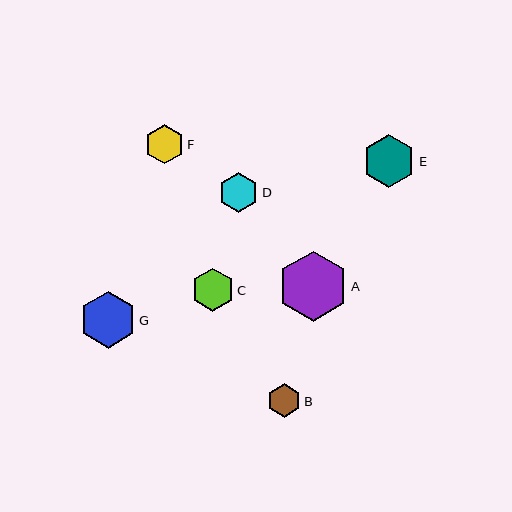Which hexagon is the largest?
Hexagon A is the largest with a size of approximately 70 pixels.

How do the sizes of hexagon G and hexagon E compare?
Hexagon G and hexagon E are approximately the same size.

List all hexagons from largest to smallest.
From largest to smallest: A, G, E, C, D, F, B.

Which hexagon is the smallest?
Hexagon B is the smallest with a size of approximately 33 pixels.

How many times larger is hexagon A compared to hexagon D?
Hexagon A is approximately 1.8 times the size of hexagon D.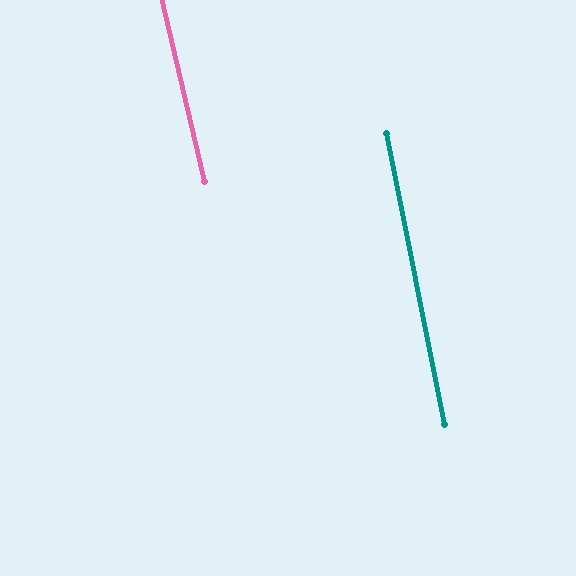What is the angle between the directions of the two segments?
Approximately 2 degrees.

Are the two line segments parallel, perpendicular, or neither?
Parallel — their directions differ by only 1.7°.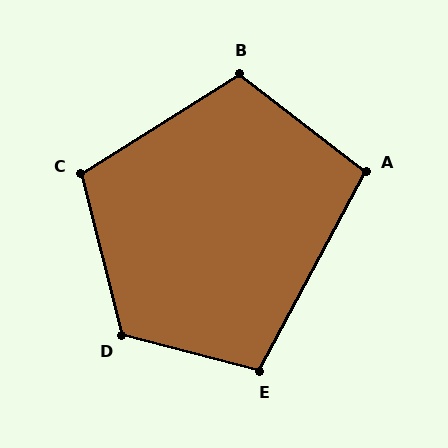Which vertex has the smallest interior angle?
A, at approximately 100 degrees.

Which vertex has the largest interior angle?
D, at approximately 119 degrees.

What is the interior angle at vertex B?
Approximately 110 degrees (obtuse).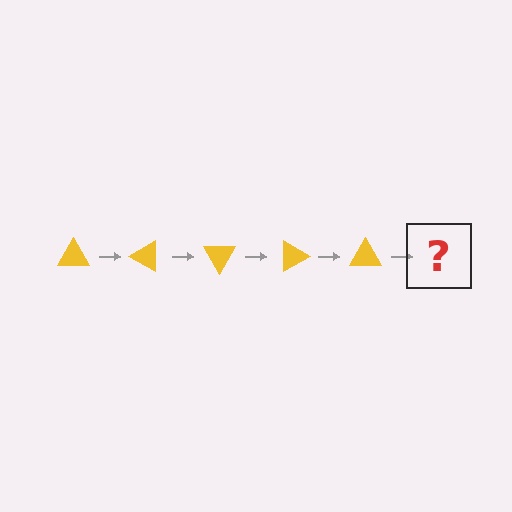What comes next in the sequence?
The next element should be a yellow triangle rotated 150 degrees.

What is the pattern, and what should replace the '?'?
The pattern is that the triangle rotates 30 degrees each step. The '?' should be a yellow triangle rotated 150 degrees.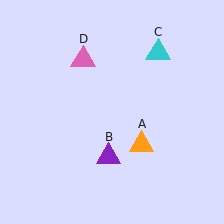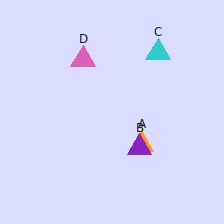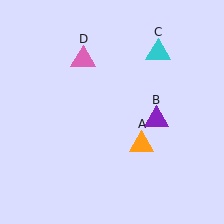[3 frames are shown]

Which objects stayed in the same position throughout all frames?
Orange triangle (object A) and cyan triangle (object C) and pink triangle (object D) remained stationary.